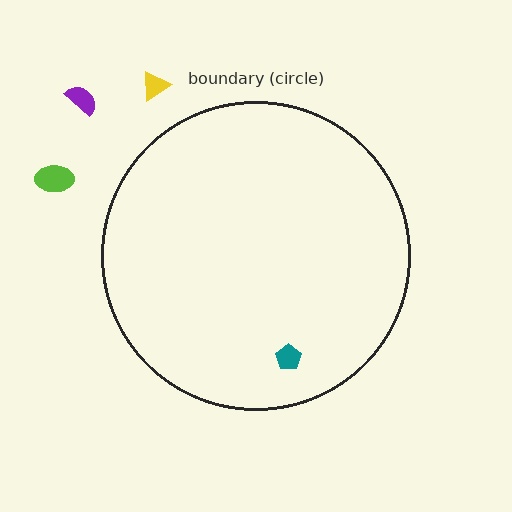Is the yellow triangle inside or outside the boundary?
Outside.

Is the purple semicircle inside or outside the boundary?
Outside.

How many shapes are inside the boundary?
1 inside, 3 outside.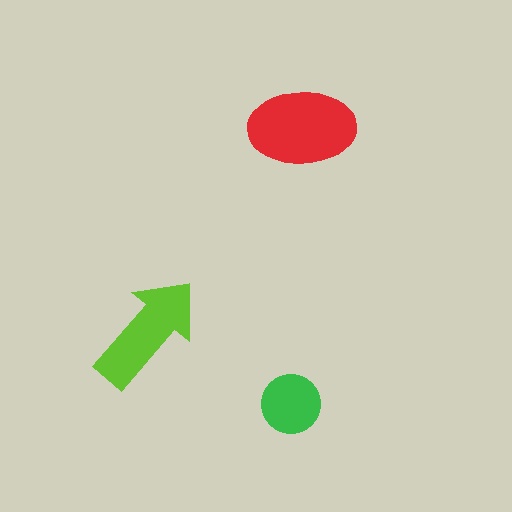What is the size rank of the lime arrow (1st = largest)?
2nd.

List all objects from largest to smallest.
The red ellipse, the lime arrow, the green circle.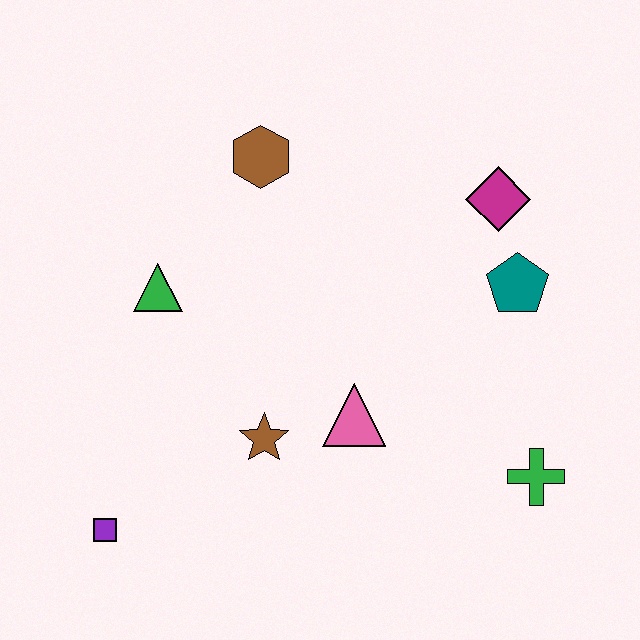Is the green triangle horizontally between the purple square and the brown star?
Yes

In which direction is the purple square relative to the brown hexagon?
The purple square is below the brown hexagon.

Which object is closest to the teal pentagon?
The magenta diamond is closest to the teal pentagon.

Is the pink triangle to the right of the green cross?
No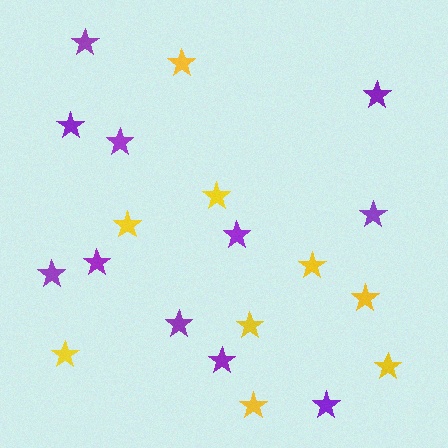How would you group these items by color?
There are 2 groups: one group of purple stars (11) and one group of yellow stars (9).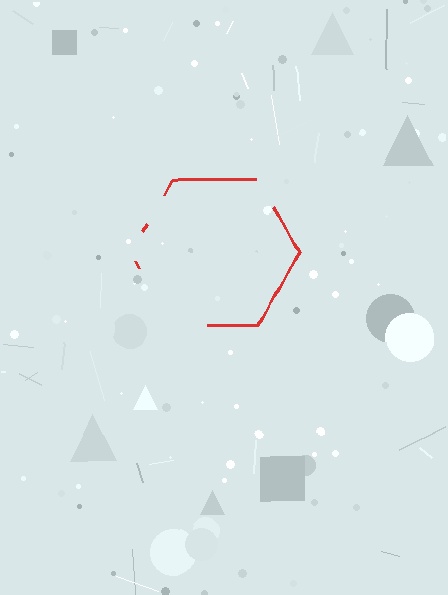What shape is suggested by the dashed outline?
The dashed outline suggests a hexagon.